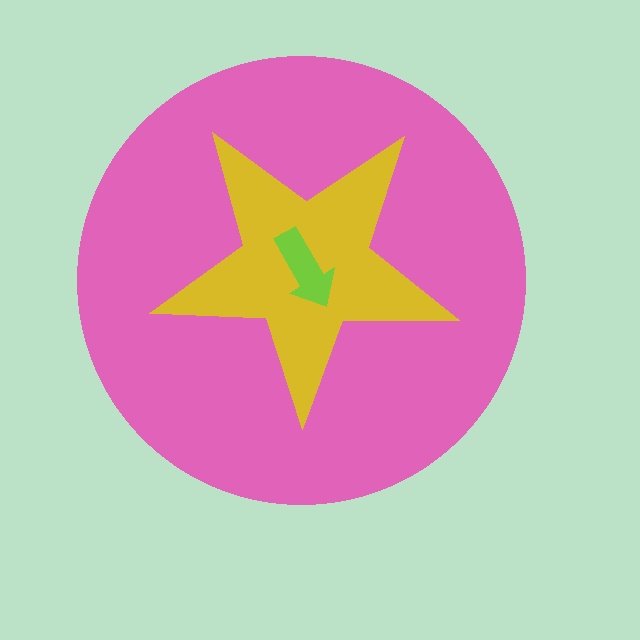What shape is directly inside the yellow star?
The lime arrow.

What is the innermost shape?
The lime arrow.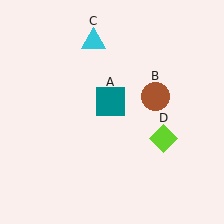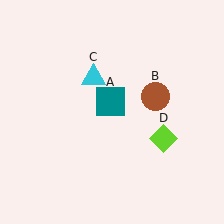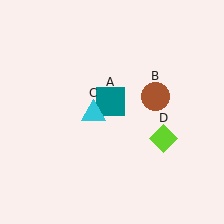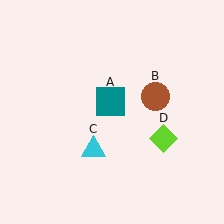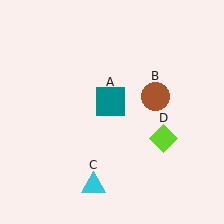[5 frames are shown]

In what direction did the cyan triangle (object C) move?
The cyan triangle (object C) moved down.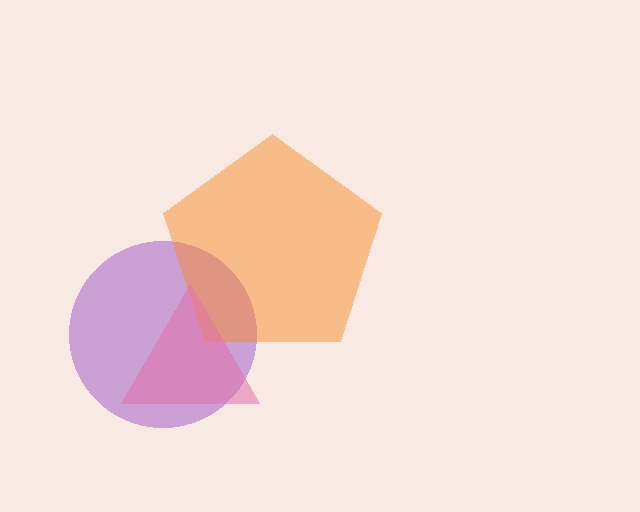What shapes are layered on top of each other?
The layered shapes are: a purple circle, an orange pentagon, a pink triangle.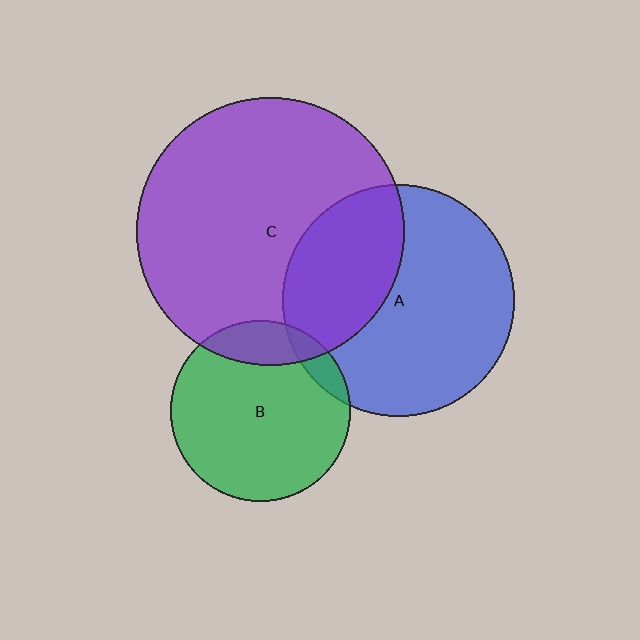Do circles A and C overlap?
Yes.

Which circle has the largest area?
Circle C (purple).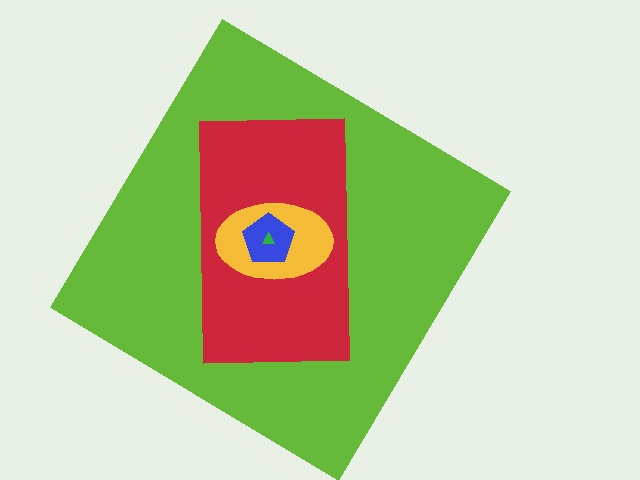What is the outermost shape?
The lime diamond.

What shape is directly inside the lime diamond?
The red rectangle.